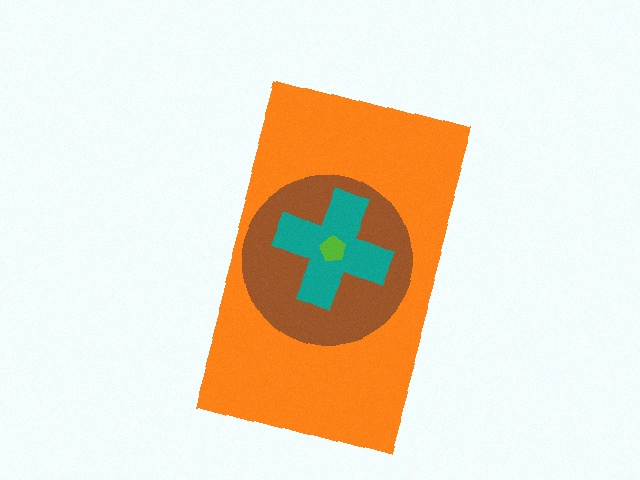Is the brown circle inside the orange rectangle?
Yes.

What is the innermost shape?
The lime pentagon.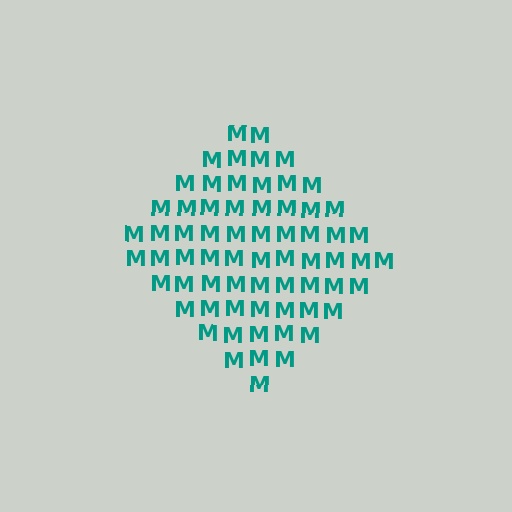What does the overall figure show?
The overall figure shows a diamond.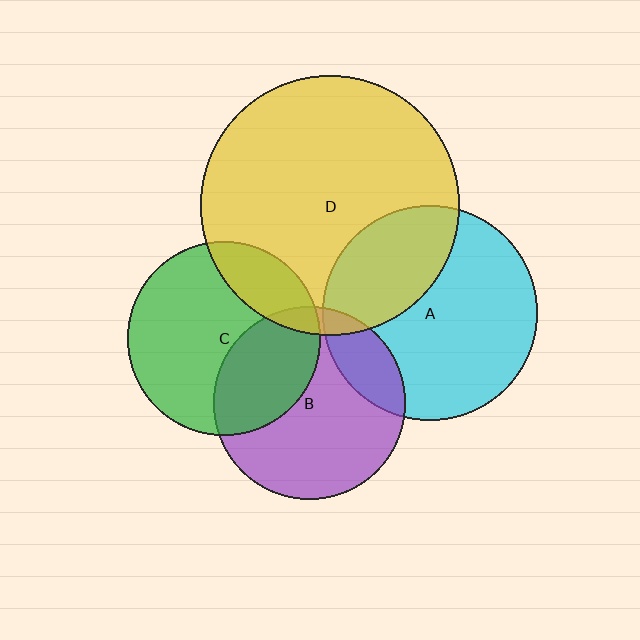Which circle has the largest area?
Circle D (yellow).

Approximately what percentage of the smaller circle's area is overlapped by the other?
Approximately 30%.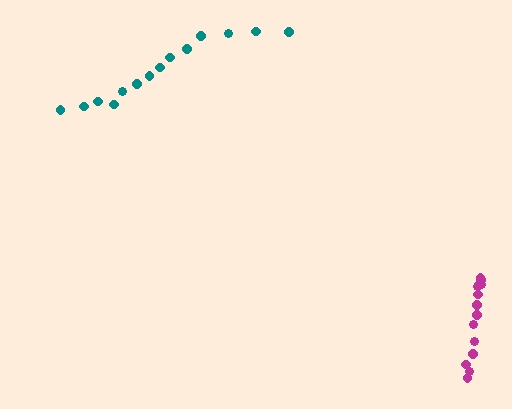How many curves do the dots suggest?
There are 2 distinct paths.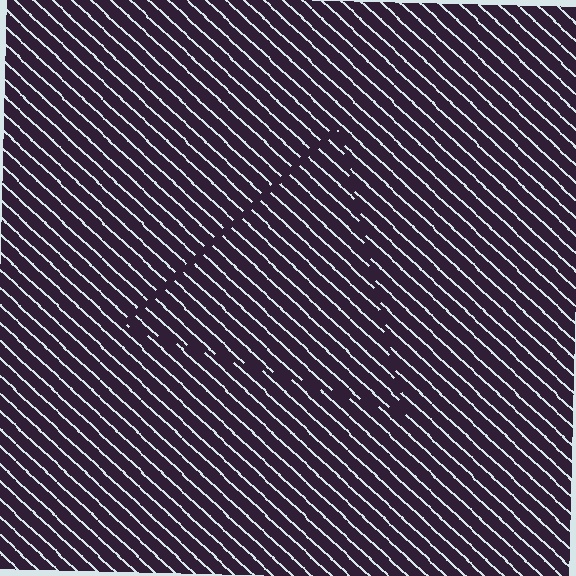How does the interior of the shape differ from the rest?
The interior of the shape contains the same grating, shifted by half a period — the contour is defined by the phase discontinuity where line-ends from the inner and outer gratings abut.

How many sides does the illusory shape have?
3 sides — the line-ends trace a triangle.